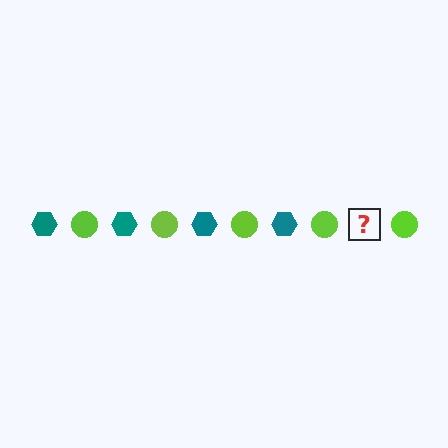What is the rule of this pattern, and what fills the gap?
The rule is that the pattern alternates between teal hexagon and lime circle. The gap should be filled with a teal hexagon.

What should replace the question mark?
The question mark should be replaced with a teal hexagon.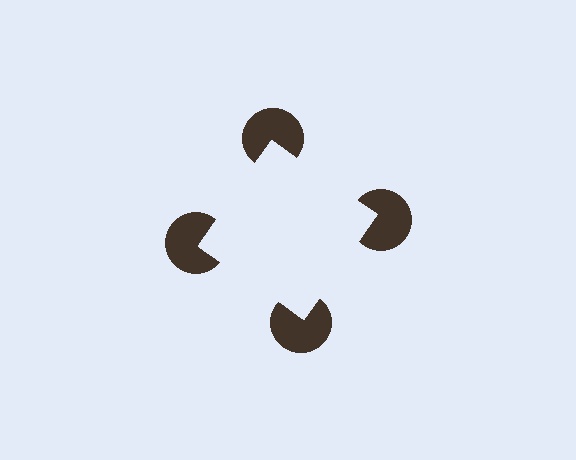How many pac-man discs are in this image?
There are 4 — one at each vertex of the illusory square.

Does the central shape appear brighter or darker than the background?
It typically appears slightly brighter than the background, even though no actual brightness change is drawn.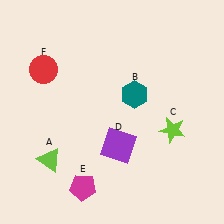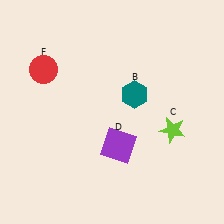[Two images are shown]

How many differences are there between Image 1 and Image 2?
There are 2 differences between the two images.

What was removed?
The lime triangle (A), the magenta pentagon (E) were removed in Image 2.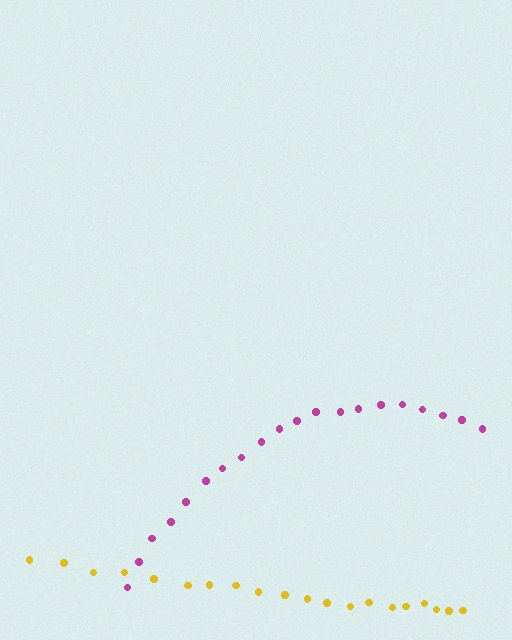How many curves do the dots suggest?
There are 2 distinct paths.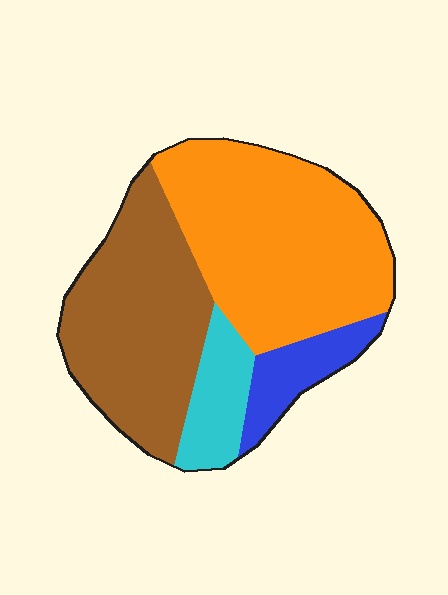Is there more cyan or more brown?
Brown.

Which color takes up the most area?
Orange, at roughly 45%.